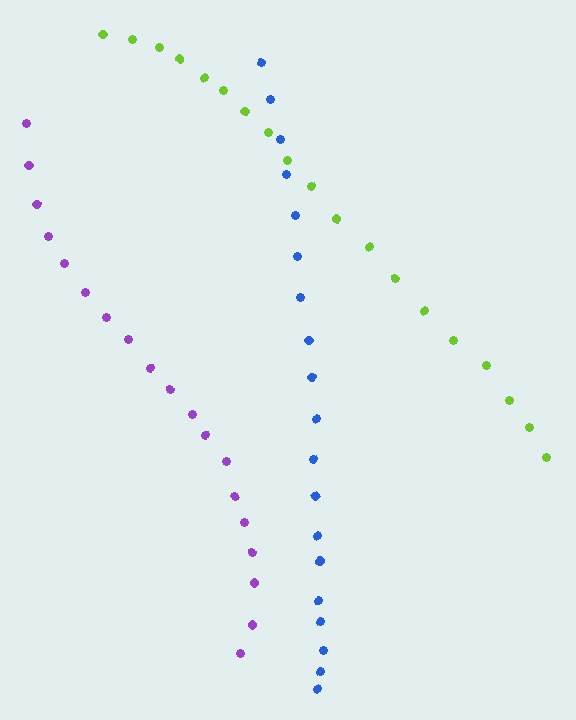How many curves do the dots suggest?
There are 3 distinct paths.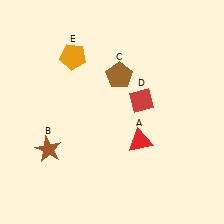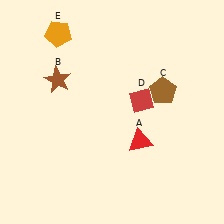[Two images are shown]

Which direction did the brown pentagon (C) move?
The brown pentagon (C) moved right.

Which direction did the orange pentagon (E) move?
The orange pentagon (E) moved up.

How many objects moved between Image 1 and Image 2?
3 objects moved between the two images.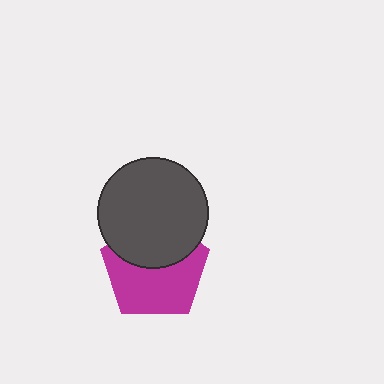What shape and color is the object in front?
The object in front is a dark gray circle.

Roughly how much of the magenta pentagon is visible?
About half of it is visible (roughly 59%).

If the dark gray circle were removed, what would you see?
You would see the complete magenta pentagon.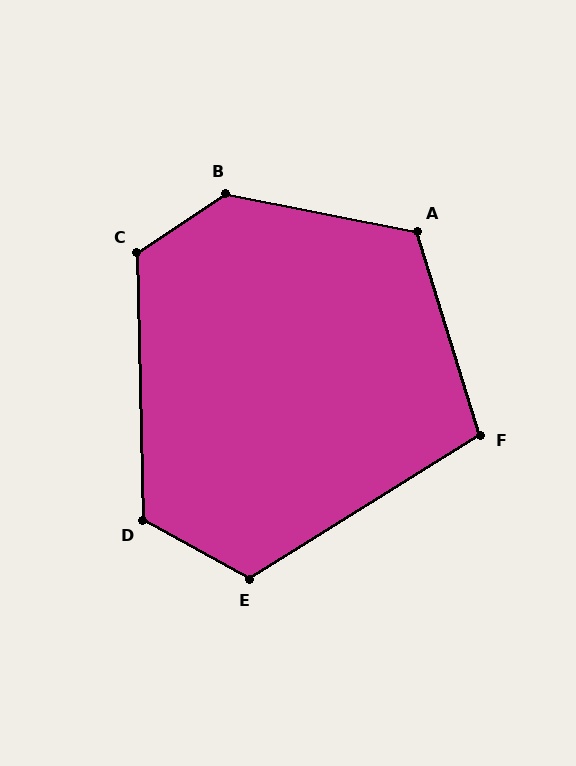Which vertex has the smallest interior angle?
F, at approximately 105 degrees.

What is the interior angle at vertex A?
Approximately 118 degrees (obtuse).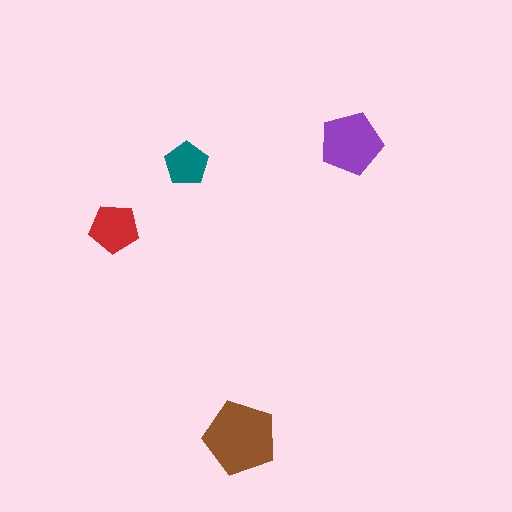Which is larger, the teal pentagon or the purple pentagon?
The purple one.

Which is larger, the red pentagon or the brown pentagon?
The brown one.